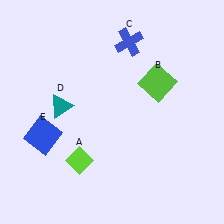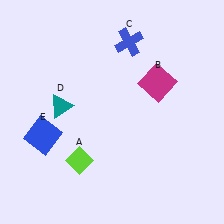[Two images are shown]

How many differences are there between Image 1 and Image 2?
There is 1 difference between the two images.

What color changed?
The square (B) changed from lime in Image 1 to magenta in Image 2.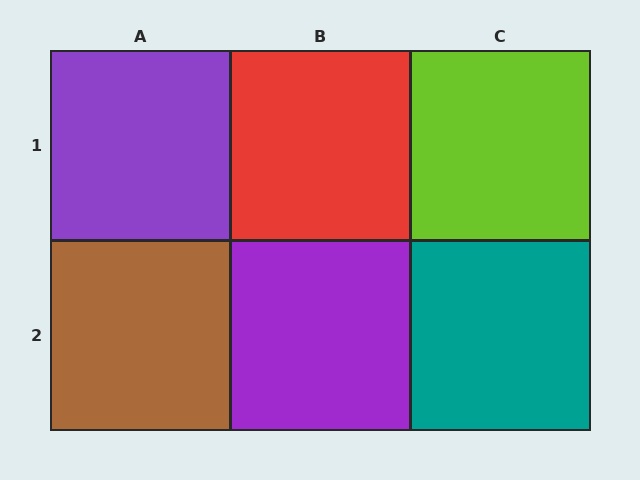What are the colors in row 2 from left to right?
Brown, purple, teal.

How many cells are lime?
1 cell is lime.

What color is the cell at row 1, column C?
Lime.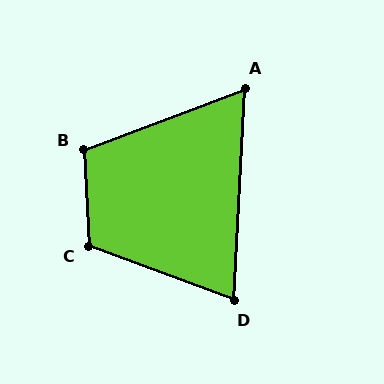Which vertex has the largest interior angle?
C, at approximately 113 degrees.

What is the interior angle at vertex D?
Approximately 72 degrees (acute).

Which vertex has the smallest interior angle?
A, at approximately 67 degrees.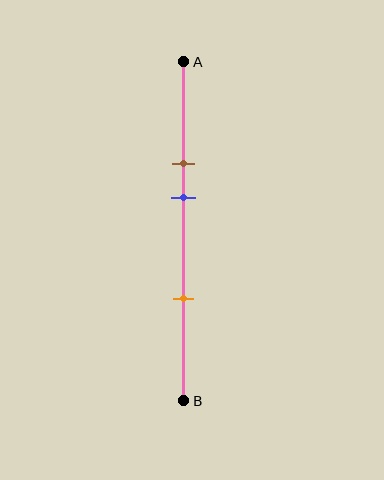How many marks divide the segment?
There are 3 marks dividing the segment.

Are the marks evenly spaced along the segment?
No, the marks are not evenly spaced.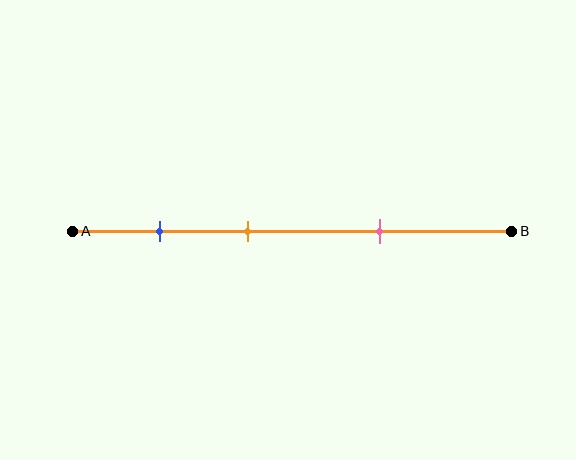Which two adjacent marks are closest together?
The blue and orange marks are the closest adjacent pair.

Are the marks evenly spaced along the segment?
Yes, the marks are approximately evenly spaced.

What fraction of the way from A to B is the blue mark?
The blue mark is approximately 20% (0.2) of the way from A to B.